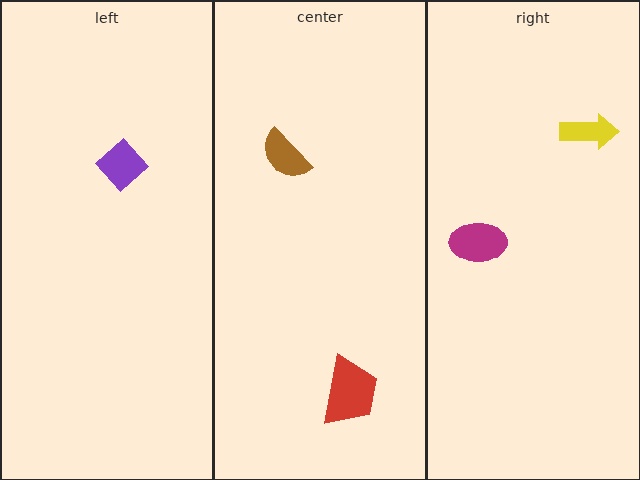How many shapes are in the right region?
2.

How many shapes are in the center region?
2.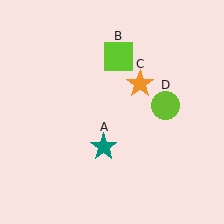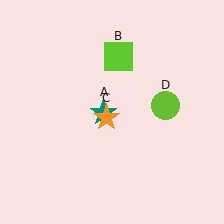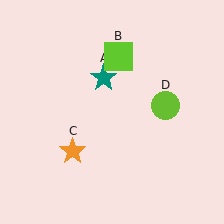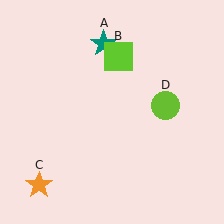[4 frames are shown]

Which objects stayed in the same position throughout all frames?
Lime square (object B) and lime circle (object D) remained stationary.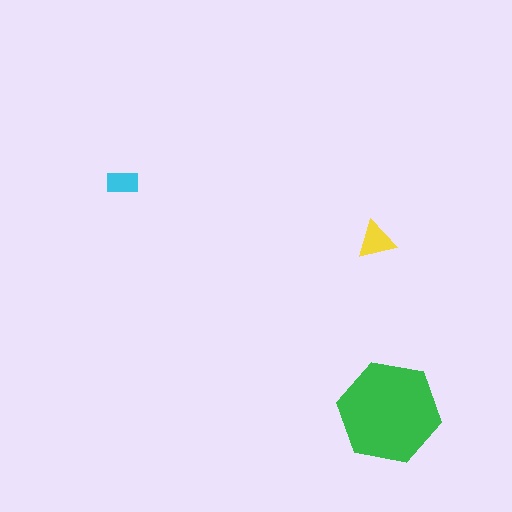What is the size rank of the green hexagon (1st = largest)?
1st.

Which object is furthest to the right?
The green hexagon is rightmost.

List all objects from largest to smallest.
The green hexagon, the yellow triangle, the cyan rectangle.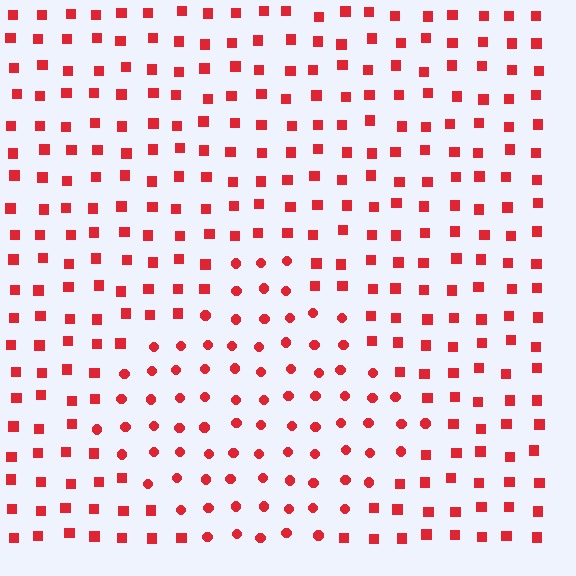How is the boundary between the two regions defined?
The boundary is defined by a change in element shape: circles inside vs. squares outside. All elements share the same color and spacing.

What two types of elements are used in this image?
The image uses circles inside the diamond region and squares outside it.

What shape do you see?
I see a diamond.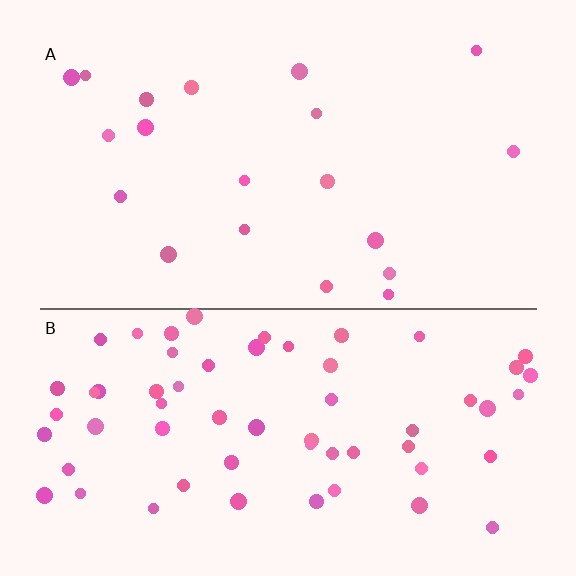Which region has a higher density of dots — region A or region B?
B (the bottom).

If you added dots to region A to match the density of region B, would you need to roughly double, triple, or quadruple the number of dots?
Approximately triple.